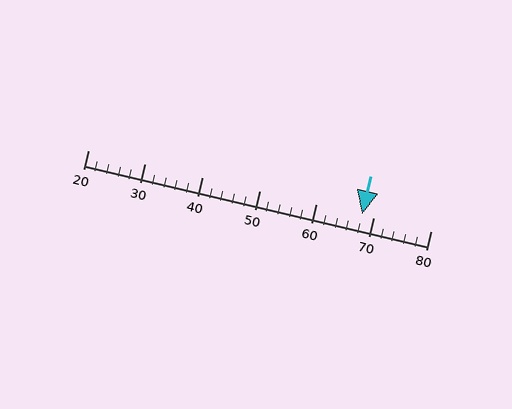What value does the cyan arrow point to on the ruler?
The cyan arrow points to approximately 68.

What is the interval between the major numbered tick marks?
The major tick marks are spaced 10 units apart.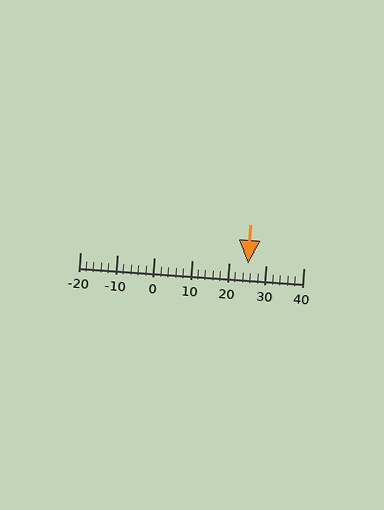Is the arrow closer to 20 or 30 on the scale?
The arrow is closer to 30.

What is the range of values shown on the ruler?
The ruler shows values from -20 to 40.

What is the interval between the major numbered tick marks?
The major tick marks are spaced 10 units apart.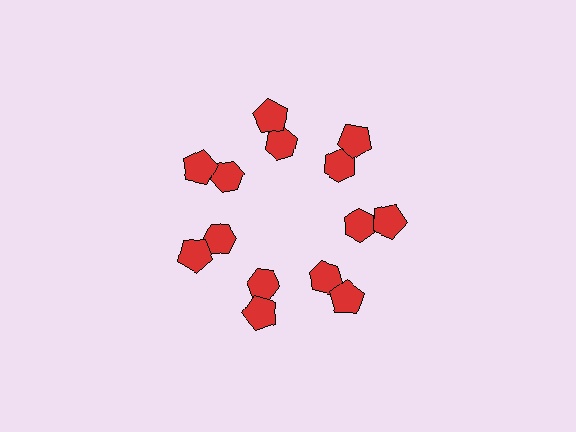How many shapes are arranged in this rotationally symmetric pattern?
There are 14 shapes, arranged in 7 groups of 2.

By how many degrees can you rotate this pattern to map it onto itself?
The pattern maps onto itself every 51 degrees of rotation.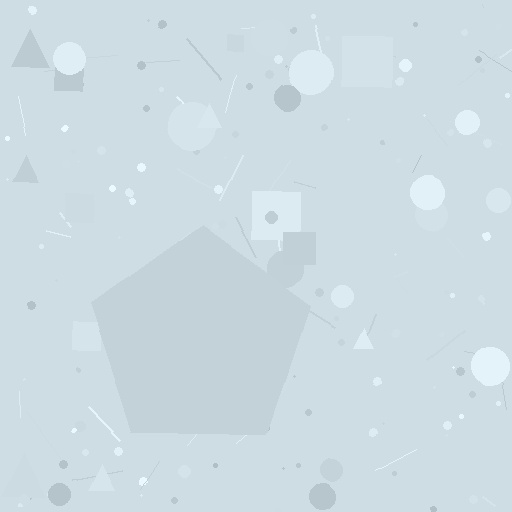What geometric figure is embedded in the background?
A pentagon is embedded in the background.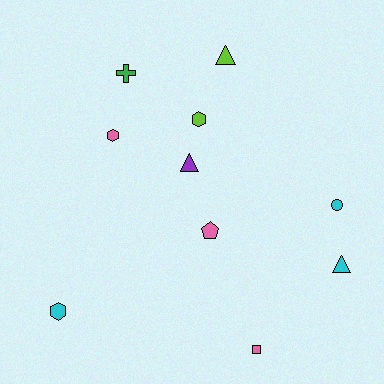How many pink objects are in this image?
There are 3 pink objects.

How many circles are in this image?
There is 1 circle.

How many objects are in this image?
There are 10 objects.